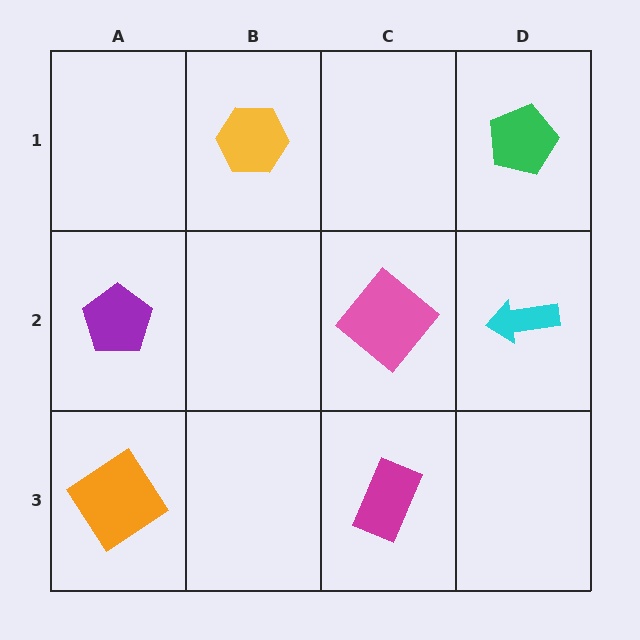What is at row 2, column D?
A cyan arrow.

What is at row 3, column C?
A magenta rectangle.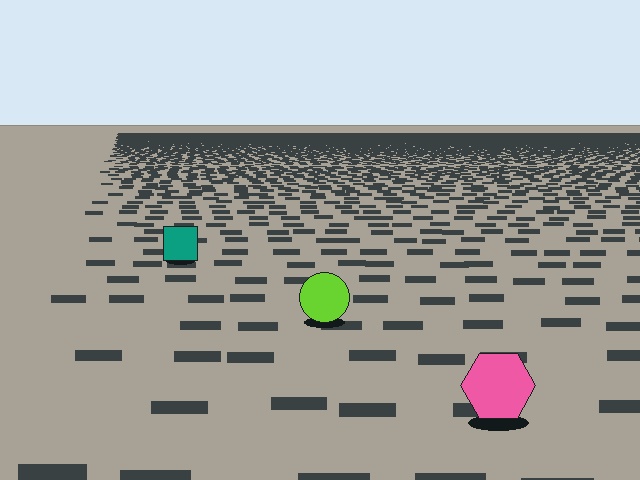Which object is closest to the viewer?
The pink hexagon is closest. The texture marks near it are larger and more spread out.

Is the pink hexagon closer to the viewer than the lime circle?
Yes. The pink hexagon is closer — you can tell from the texture gradient: the ground texture is coarser near it.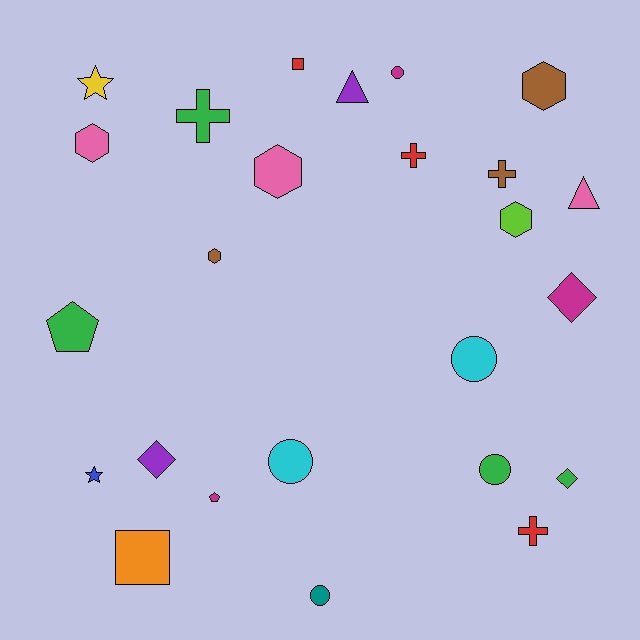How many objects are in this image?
There are 25 objects.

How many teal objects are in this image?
There is 1 teal object.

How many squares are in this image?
There are 2 squares.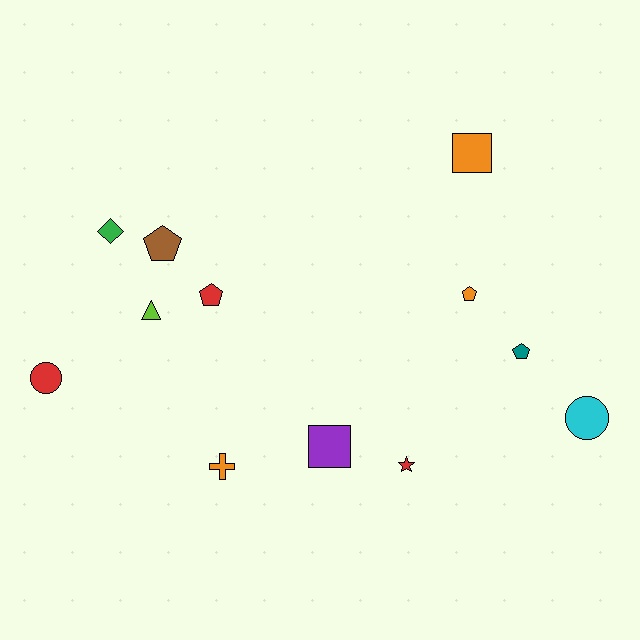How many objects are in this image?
There are 12 objects.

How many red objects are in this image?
There are 3 red objects.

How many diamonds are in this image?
There is 1 diamond.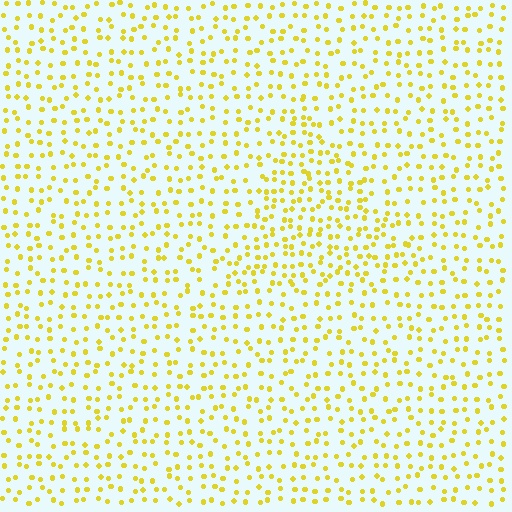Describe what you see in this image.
The image contains small yellow elements arranged at two different densities. A triangle-shaped region is visible where the elements are more densely packed than the surrounding area.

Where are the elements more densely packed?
The elements are more densely packed inside the triangle boundary.